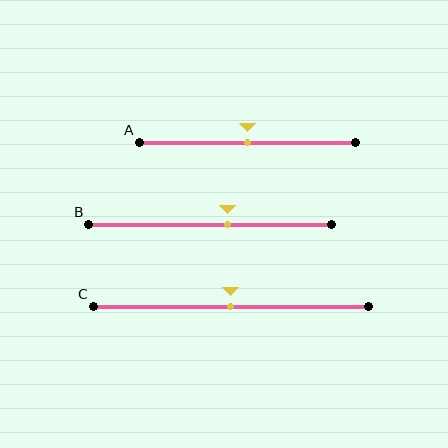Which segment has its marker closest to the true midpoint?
Segment A has its marker closest to the true midpoint.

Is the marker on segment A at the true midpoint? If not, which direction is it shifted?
Yes, the marker on segment A is at the true midpoint.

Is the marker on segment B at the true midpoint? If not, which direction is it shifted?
No, the marker on segment B is shifted to the right by about 7% of the segment length.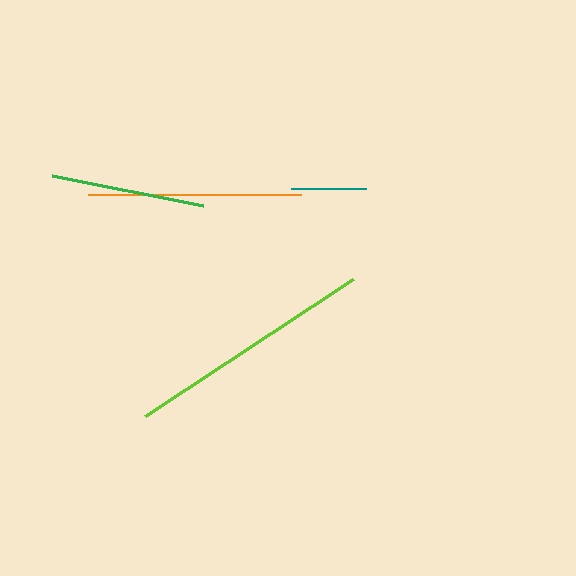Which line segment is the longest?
The lime line is the longest at approximately 249 pixels.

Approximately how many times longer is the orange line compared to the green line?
The orange line is approximately 1.4 times the length of the green line.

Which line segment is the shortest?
The teal line is the shortest at approximately 75 pixels.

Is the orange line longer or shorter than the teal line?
The orange line is longer than the teal line.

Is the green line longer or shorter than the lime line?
The lime line is longer than the green line.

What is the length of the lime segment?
The lime segment is approximately 249 pixels long.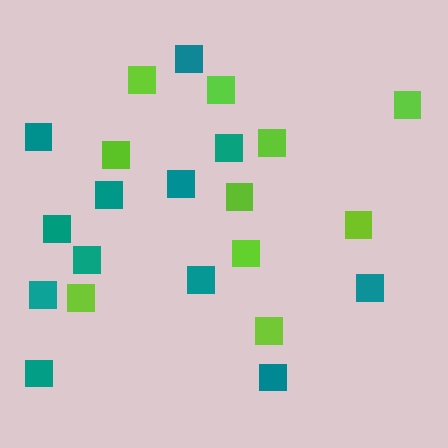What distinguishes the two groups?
There are 2 groups: one group of teal squares (12) and one group of lime squares (10).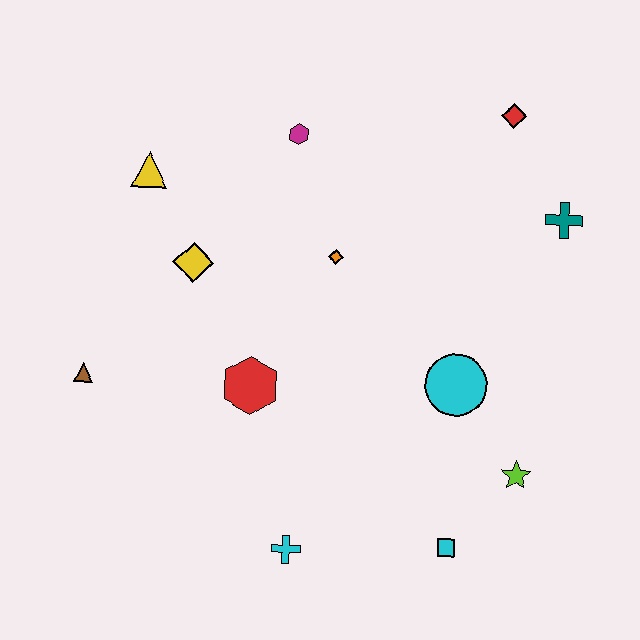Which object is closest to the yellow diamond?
The yellow triangle is closest to the yellow diamond.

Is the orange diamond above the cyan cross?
Yes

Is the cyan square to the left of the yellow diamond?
No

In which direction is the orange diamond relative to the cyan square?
The orange diamond is above the cyan square.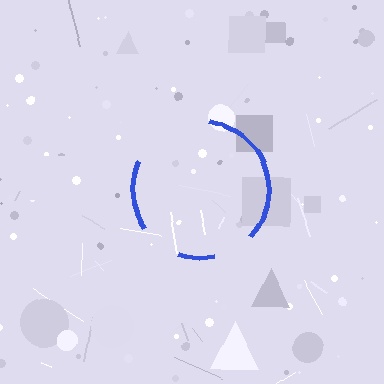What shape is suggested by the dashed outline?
The dashed outline suggests a circle.